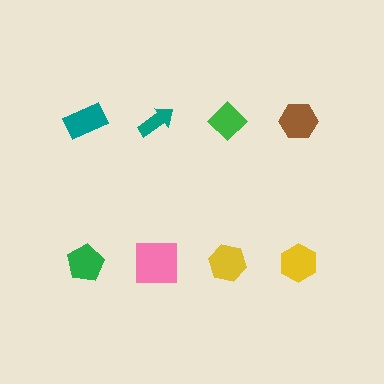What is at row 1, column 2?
A teal arrow.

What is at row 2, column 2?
A pink square.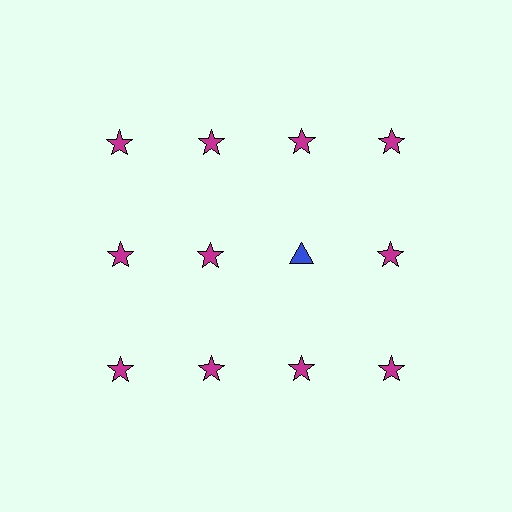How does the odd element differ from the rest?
It differs in both color (blue instead of magenta) and shape (triangle instead of star).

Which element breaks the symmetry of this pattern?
The blue triangle in the second row, center column breaks the symmetry. All other shapes are magenta stars.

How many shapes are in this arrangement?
There are 12 shapes arranged in a grid pattern.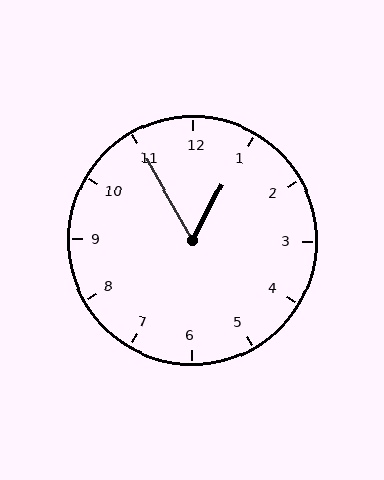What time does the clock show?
12:55.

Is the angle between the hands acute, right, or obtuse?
It is acute.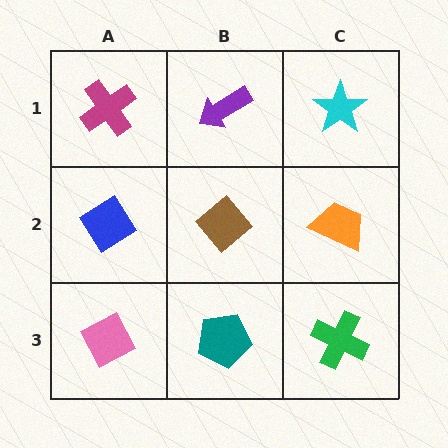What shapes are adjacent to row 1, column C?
An orange trapezoid (row 2, column C), a purple arrow (row 1, column B).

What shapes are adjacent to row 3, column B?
A brown diamond (row 2, column B), a pink diamond (row 3, column A), a green cross (row 3, column C).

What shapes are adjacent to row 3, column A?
A blue diamond (row 2, column A), a teal pentagon (row 3, column B).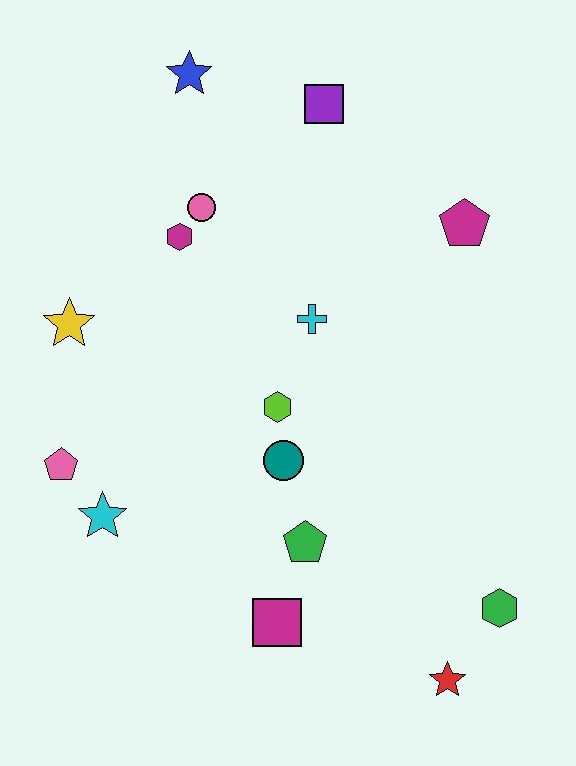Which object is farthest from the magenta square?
The blue star is farthest from the magenta square.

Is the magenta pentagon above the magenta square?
Yes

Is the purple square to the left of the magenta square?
No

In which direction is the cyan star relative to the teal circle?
The cyan star is to the left of the teal circle.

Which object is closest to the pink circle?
The magenta hexagon is closest to the pink circle.